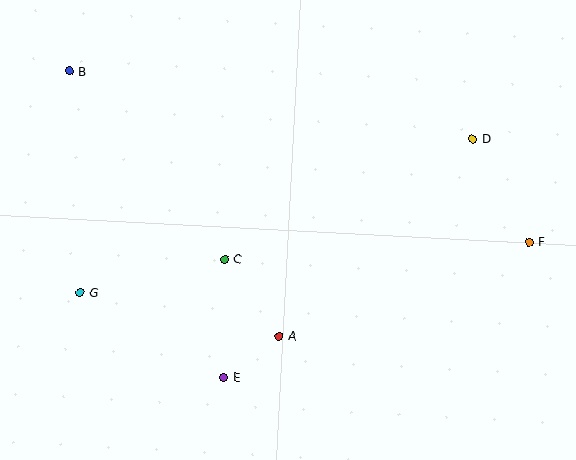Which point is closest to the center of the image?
Point C at (225, 259) is closest to the center.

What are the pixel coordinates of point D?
Point D is at (473, 139).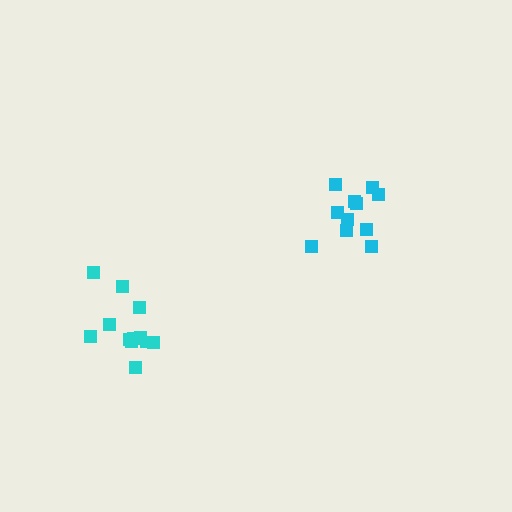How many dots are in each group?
Group 1: 11 dots, Group 2: 12 dots (23 total).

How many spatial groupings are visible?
There are 2 spatial groupings.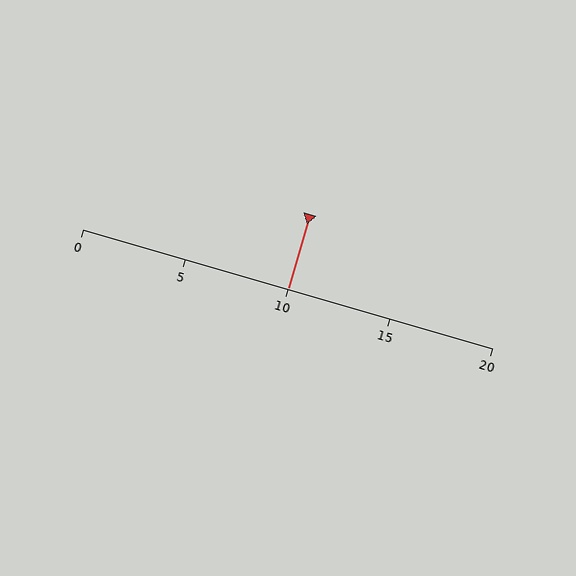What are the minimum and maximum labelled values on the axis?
The axis runs from 0 to 20.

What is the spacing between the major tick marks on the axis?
The major ticks are spaced 5 apart.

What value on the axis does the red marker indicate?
The marker indicates approximately 10.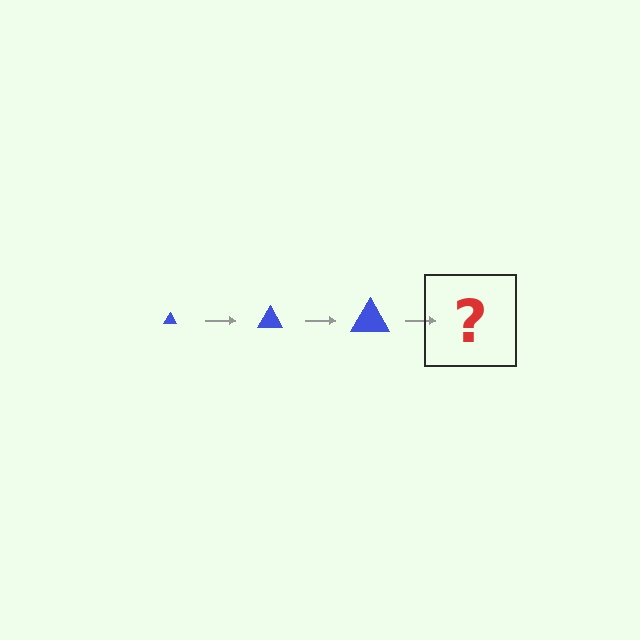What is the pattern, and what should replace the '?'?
The pattern is that the triangle gets progressively larger each step. The '?' should be a blue triangle, larger than the previous one.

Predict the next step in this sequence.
The next step is a blue triangle, larger than the previous one.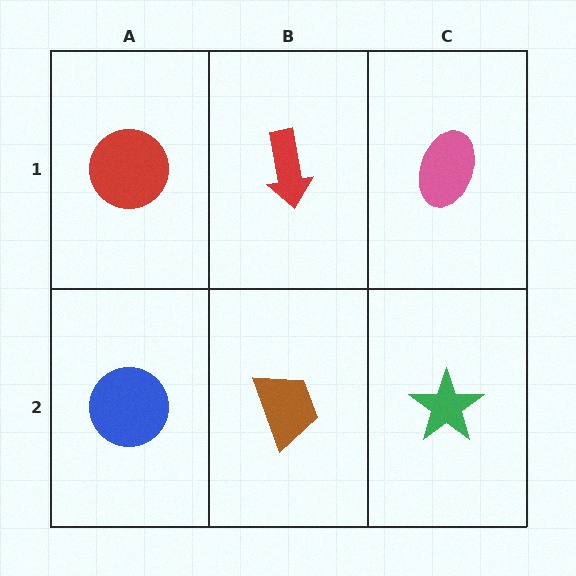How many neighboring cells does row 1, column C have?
2.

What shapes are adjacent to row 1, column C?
A green star (row 2, column C), a red arrow (row 1, column B).